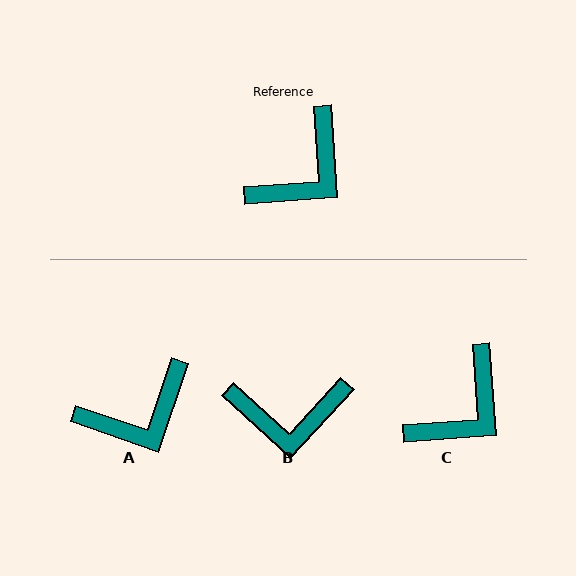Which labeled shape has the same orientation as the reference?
C.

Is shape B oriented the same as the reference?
No, it is off by about 47 degrees.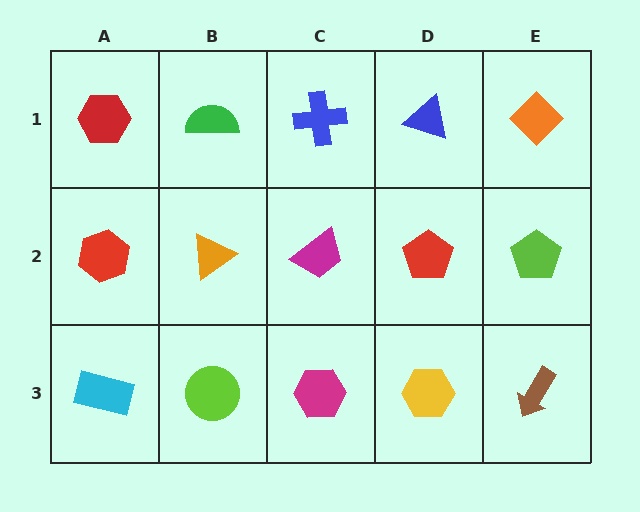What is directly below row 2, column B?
A lime circle.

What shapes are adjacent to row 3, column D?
A red pentagon (row 2, column D), a magenta hexagon (row 3, column C), a brown arrow (row 3, column E).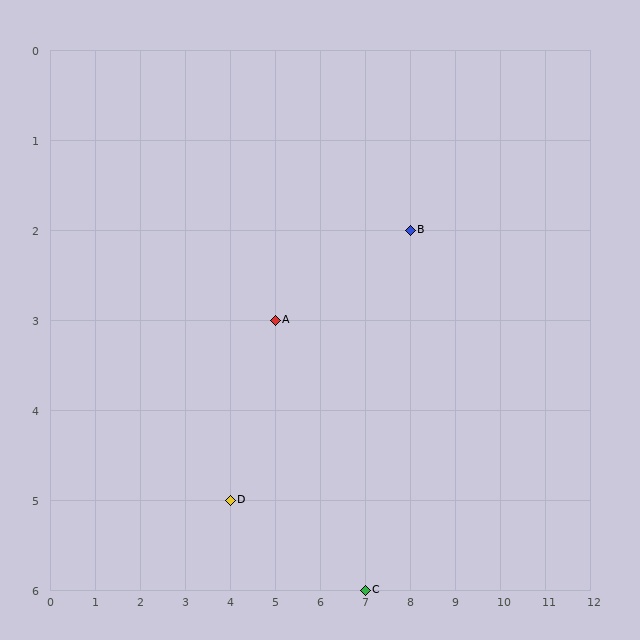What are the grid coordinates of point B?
Point B is at grid coordinates (8, 2).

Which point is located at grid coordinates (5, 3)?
Point A is at (5, 3).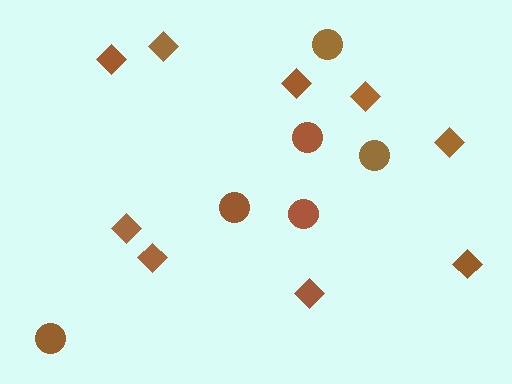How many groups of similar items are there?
There are 2 groups: one group of diamonds (9) and one group of circles (6).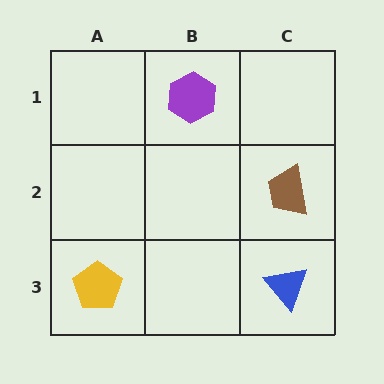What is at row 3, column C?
A blue triangle.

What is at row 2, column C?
A brown trapezoid.